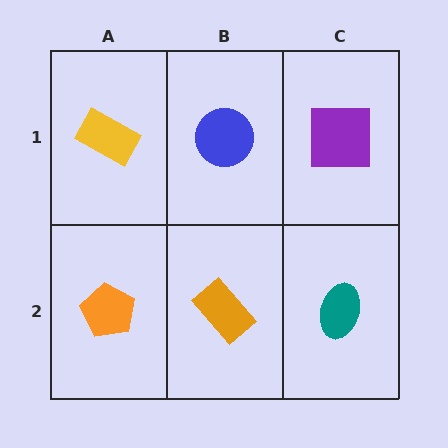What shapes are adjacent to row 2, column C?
A purple square (row 1, column C), an orange rectangle (row 2, column B).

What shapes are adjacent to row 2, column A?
A yellow rectangle (row 1, column A), an orange rectangle (row 2, column B).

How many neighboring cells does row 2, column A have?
2.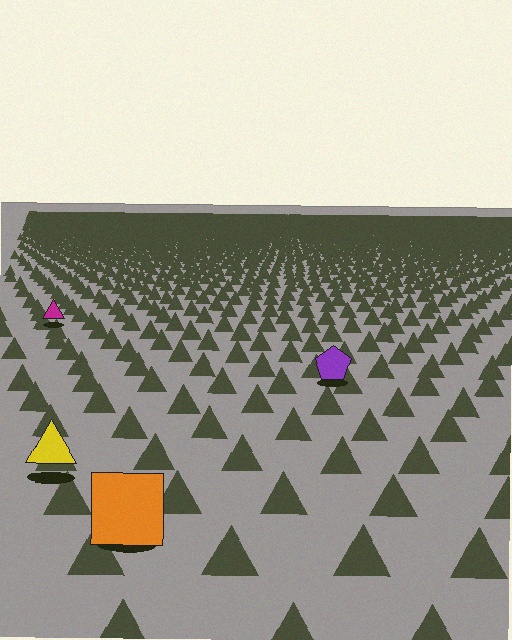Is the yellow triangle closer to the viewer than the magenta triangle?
Yes. The yellow triangle is closer — you can tell from the texture gradient: the ground texture is coarser near it.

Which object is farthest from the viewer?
The magenta triangle is farthest from the viewer. It appears smaller and the ground texture around it is denser.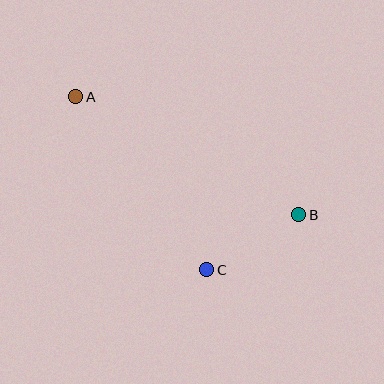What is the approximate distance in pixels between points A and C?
The distance between A and C is approximately 217 pixels.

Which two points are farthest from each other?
Points A and B are farthest from each other.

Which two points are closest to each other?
Points B and C are closest to each other.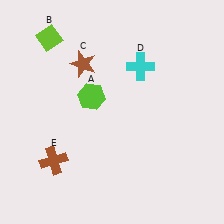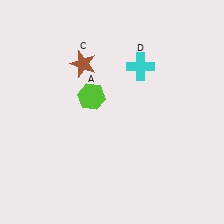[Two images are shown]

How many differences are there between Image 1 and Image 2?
There are 2 differences between the two images.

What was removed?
The lime diamond (B), the brown cross (E) were removed in Image 2.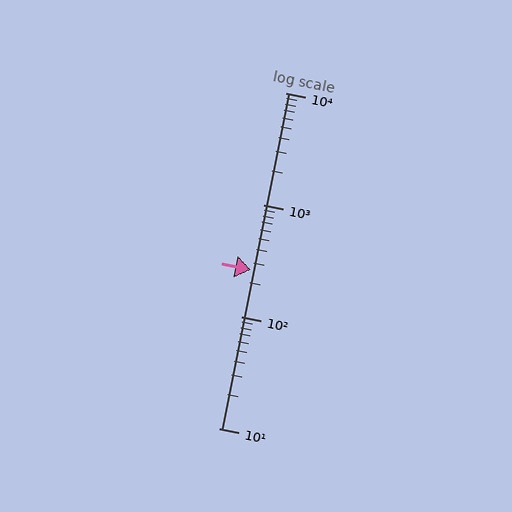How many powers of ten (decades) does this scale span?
The scale spans 3 decades, from 10 to 10000.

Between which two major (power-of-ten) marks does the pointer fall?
The pointer is between 100 and 1000.